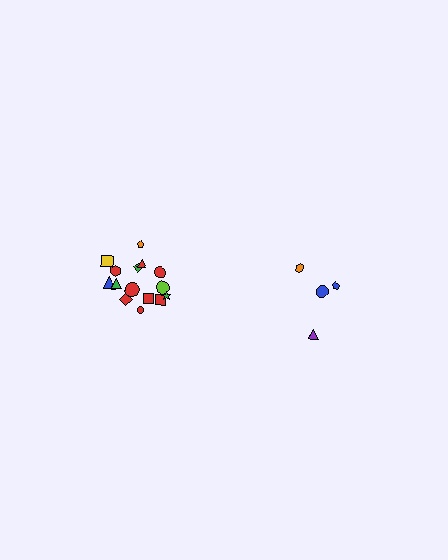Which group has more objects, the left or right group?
The left group.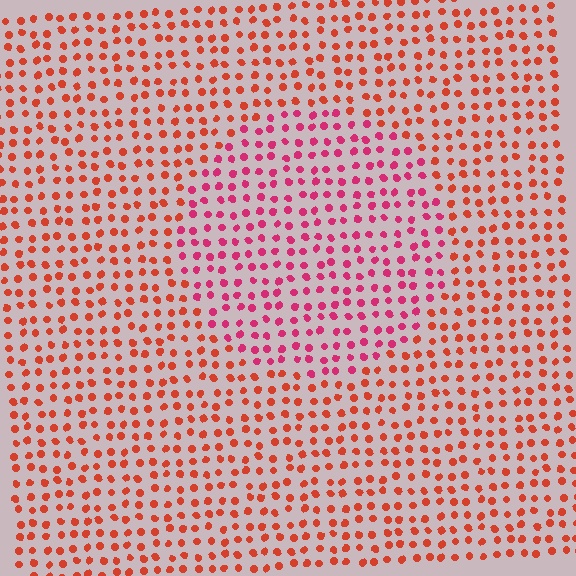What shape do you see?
I see a circle.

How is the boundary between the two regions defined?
The boundary is defined purely by a slight shift in hue (about 33 degrees). Spacing, size, and orientation are identical on both sides.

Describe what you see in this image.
The image is filled with small red elements in a uniform arrangement. A circle-shaped region is visible where the elements are tinted to a slightly different hue, forming a subtle color boundary.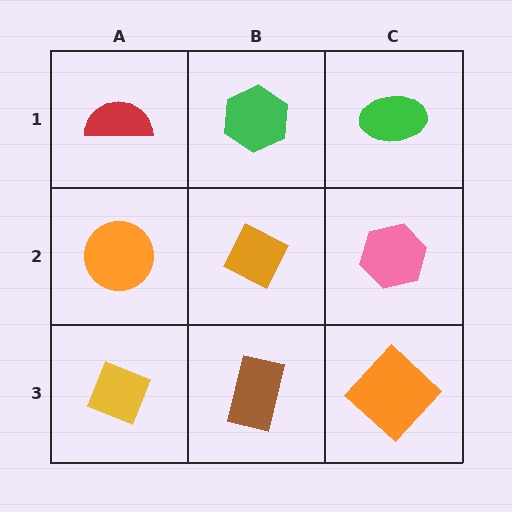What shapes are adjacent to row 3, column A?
An orange circle (row 2, column A), a brown rectangle (row 3, column B).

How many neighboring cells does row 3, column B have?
3.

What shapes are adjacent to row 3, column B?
An orange diamond (row 2, column B), a yellow diamond (row 3, column A), an orange diamond (row 3, column C).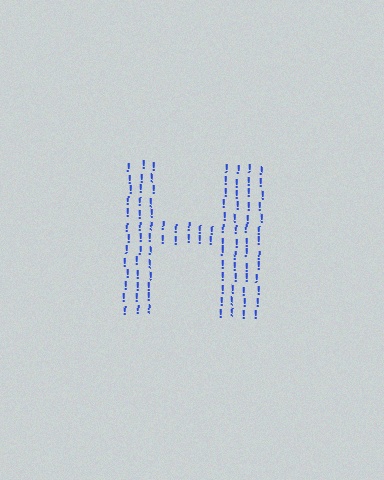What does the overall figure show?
The overall figure shows the letter H.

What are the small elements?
The small elements are exclamation marks.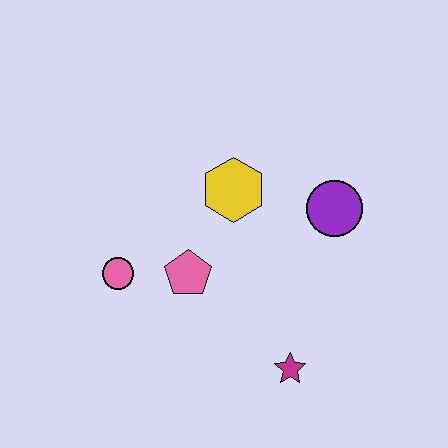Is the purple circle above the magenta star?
Yes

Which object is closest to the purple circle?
The yellow hexagon is closest to the purple circle.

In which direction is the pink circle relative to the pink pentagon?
The pink circle is to the left of the pink pentagon.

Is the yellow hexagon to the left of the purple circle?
Yes